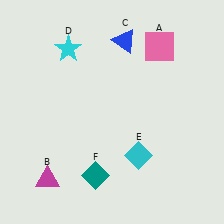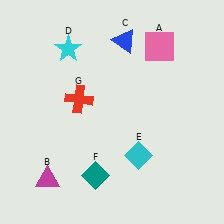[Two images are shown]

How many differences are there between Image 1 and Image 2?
There is 1 difference between the two images.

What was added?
A red cross (G) was added in Image 2.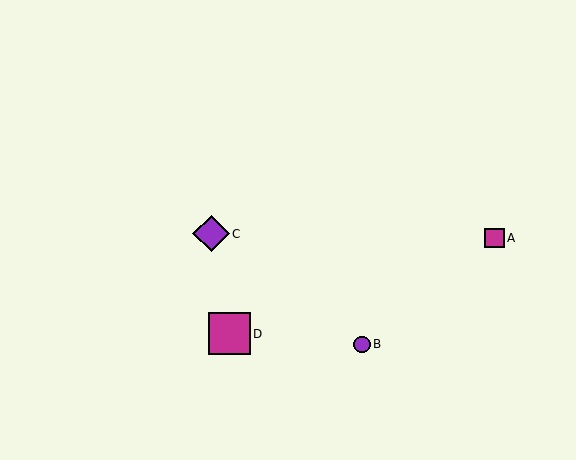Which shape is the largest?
The magenta square (labeled D) is the largest.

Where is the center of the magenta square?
The center of the magenta square is at (229, 334).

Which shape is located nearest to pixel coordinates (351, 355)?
The purple circle (labeled B) at (362, 345) is nearest to that location.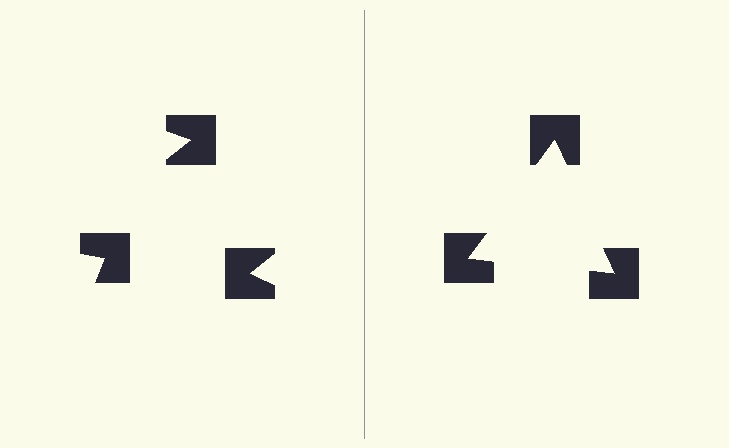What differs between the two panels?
The notched squares are positioned identically on both sides; only the wedge orientations differ. On the right they align to a triangle; on the left they are misaligned.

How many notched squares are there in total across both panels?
6 — 3 on each side.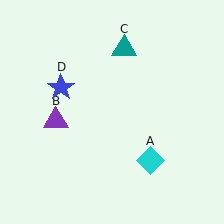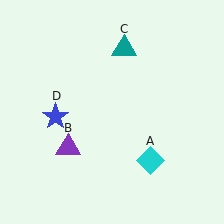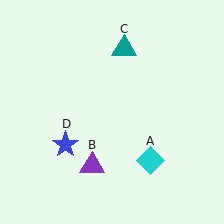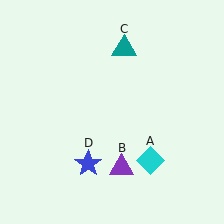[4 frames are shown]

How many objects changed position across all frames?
2 objects changed position: purple triangle (object B), blue star (object D).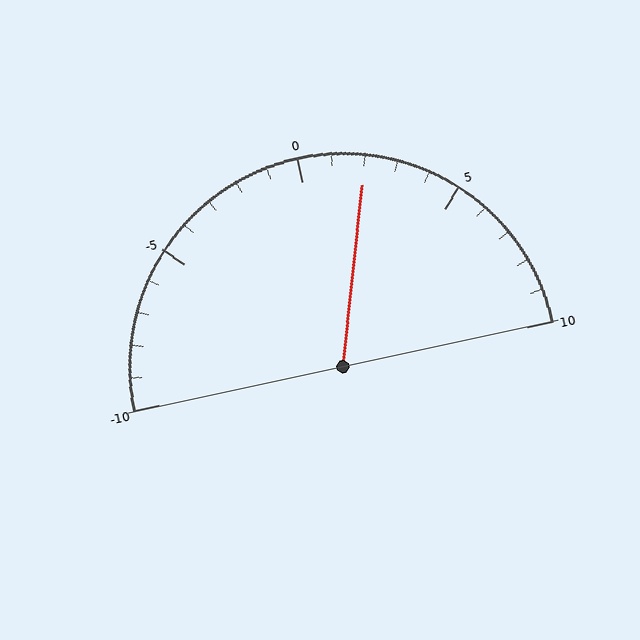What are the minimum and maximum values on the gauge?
The gauge ranges from -10 to 10.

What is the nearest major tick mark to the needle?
The nearest major tick mark is 0.